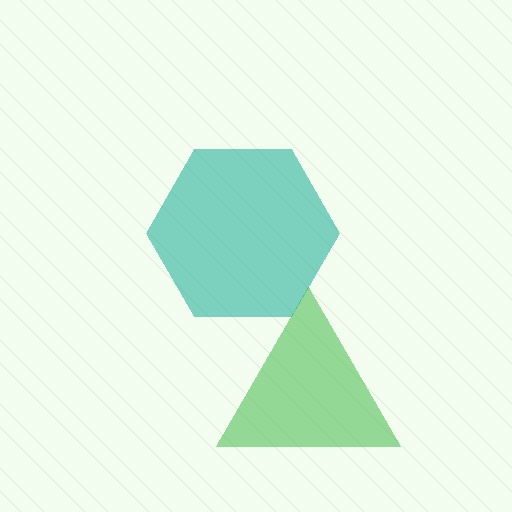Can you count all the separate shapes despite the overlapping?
Yes, there are 2 separate shapes.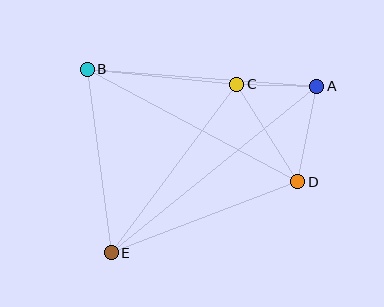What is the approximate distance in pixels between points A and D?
The distance between A and D is approximately 97 pixels.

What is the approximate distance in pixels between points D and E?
The distance between D and E is approximately 199 pixels.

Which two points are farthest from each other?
Points A and E are farthest from each other.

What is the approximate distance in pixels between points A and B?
The distance between A and B is approximately 230 pixels.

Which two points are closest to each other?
Points A and C are closest to each other.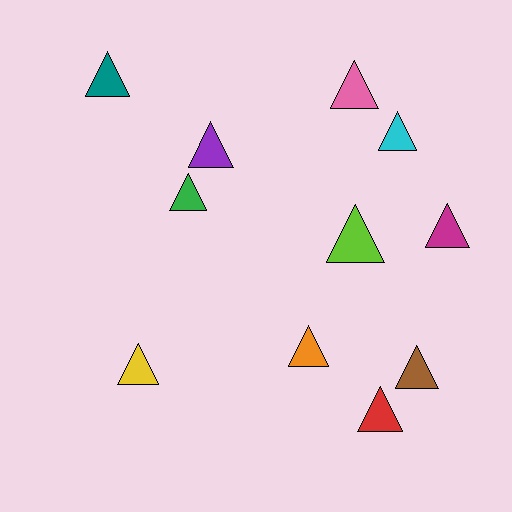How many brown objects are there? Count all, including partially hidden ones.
There is 1 brown object.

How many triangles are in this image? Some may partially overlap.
There are 11 triangles.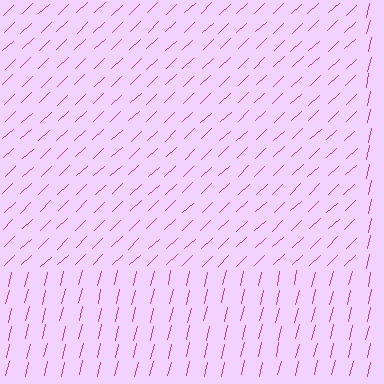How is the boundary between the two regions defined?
The boundary is defined purely by a change in line orientation (approximately 33 degrees difference). All lines are the same color and thickness.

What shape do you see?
I see a rectangle.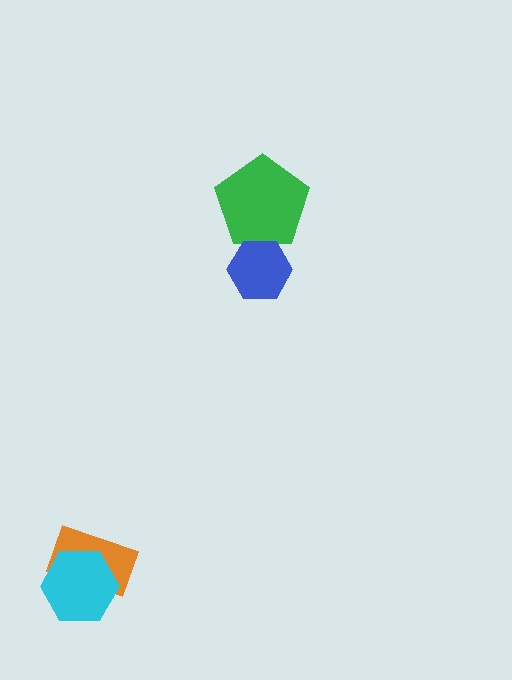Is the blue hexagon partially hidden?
No, no other shape covers it.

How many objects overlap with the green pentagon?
1 object overlaps with the green pentagon.